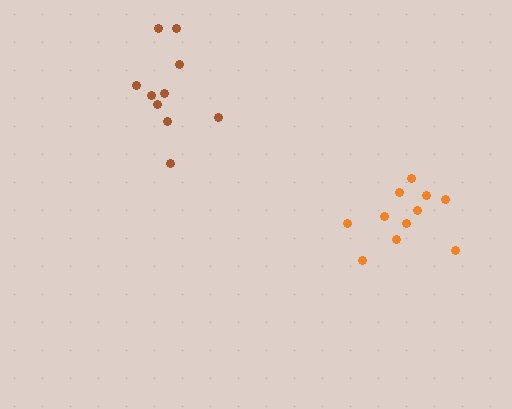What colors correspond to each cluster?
The clusters are colored: orange, brown.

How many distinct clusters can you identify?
There are 2 distinct clusters.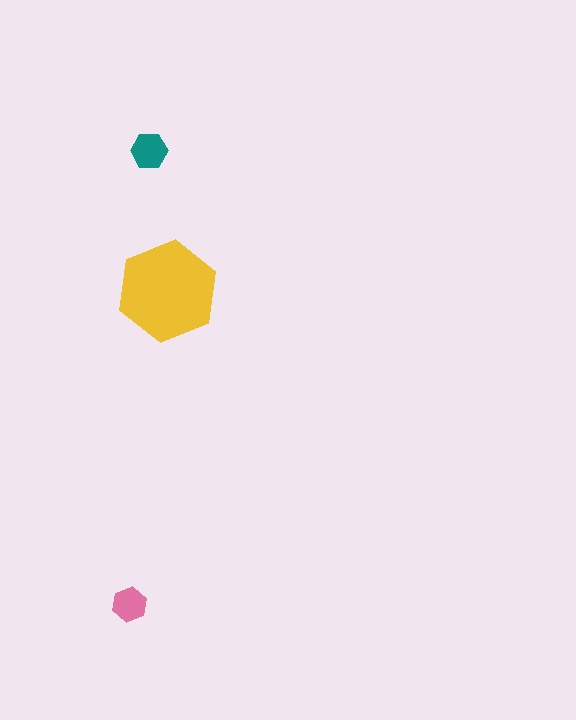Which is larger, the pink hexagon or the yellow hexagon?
The yellow one.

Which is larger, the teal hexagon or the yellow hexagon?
The yellow one.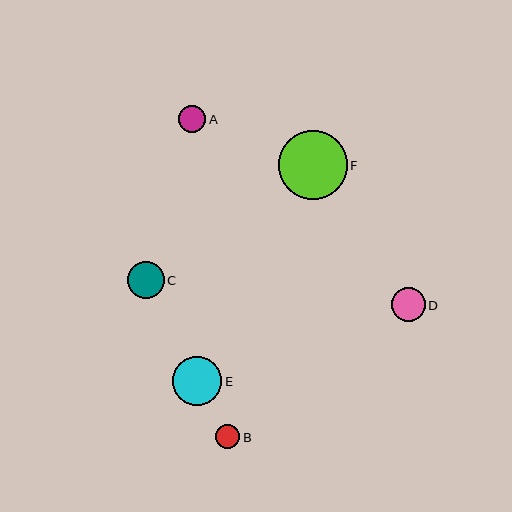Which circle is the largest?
Circle F is the largest with a size of approximately 69 pixels.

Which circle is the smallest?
Circle B is the smallest with a size of approximately 24 pixels.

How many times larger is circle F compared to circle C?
Circle F is approximately 1.9 times the size of circle C.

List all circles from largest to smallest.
From largest to smallest: F, E, C, D, A, B.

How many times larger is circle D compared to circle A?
Circle D is approximately 1.3 times the size of circle A.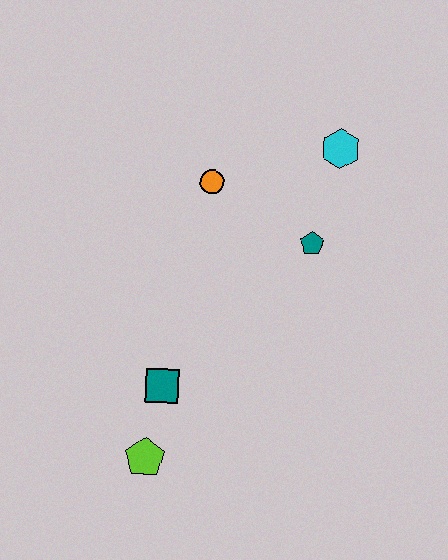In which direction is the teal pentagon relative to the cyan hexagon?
The teal pentagon is below the cyan hexagon.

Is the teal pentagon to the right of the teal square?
Yes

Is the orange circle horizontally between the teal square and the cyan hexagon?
Yes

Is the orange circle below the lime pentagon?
No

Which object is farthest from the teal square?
The cyan hexagon is farthest from the teal square.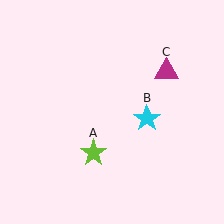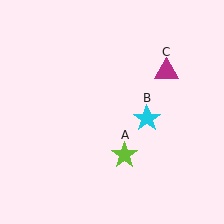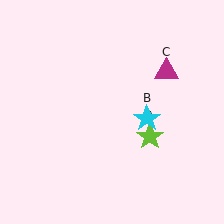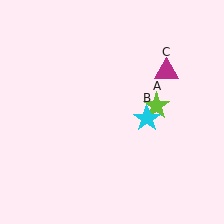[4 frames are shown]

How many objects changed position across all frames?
1 object changed position: lime star (object A).